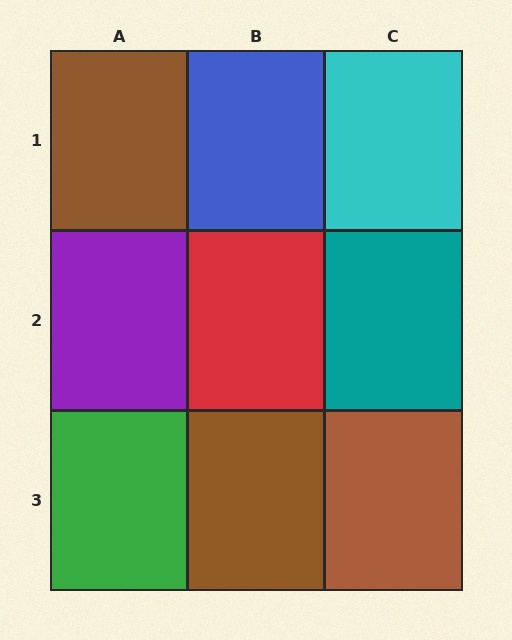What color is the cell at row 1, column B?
Blue.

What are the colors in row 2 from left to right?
Purple, red, teal.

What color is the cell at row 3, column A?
Green.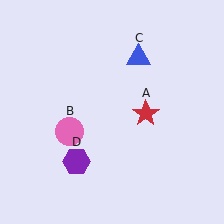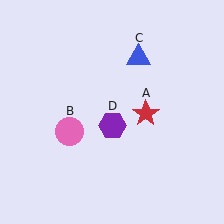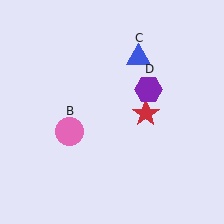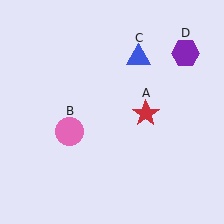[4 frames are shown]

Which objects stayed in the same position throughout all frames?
Red star (object A) and pink circle (object B) and blue triangle (object C) remained stationary.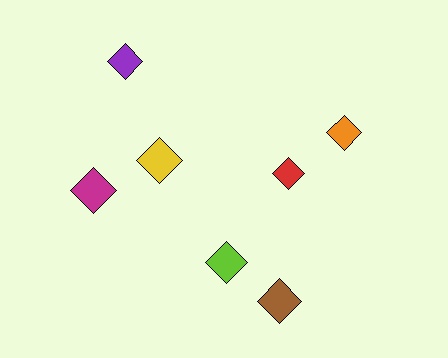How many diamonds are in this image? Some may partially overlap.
There are 7 diamonds.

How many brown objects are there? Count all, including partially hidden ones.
There is 1 brown object.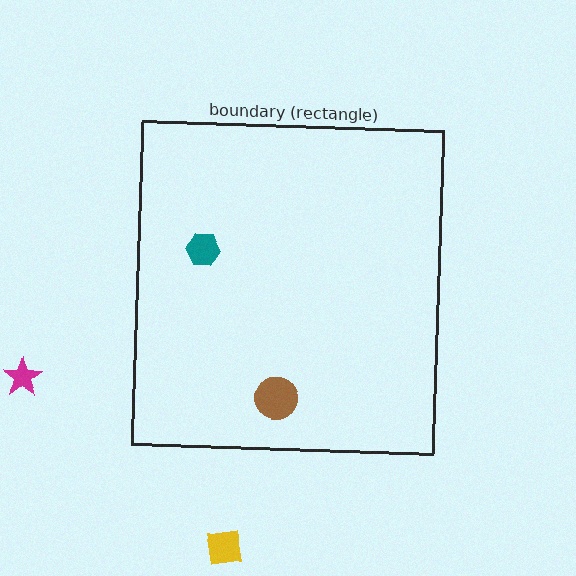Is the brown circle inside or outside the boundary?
Inside.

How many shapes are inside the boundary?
2 inside, 2 outside.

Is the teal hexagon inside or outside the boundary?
Inside.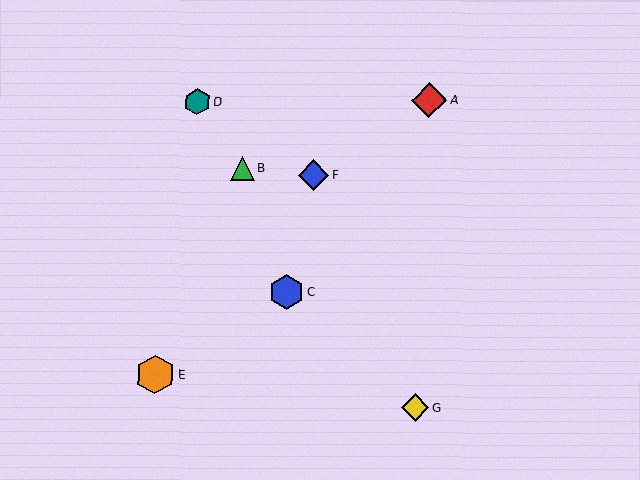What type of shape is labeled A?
Shape A is a red diamond.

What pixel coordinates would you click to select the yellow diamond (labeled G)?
Click at (416, 408) to select the yellow diamond G.